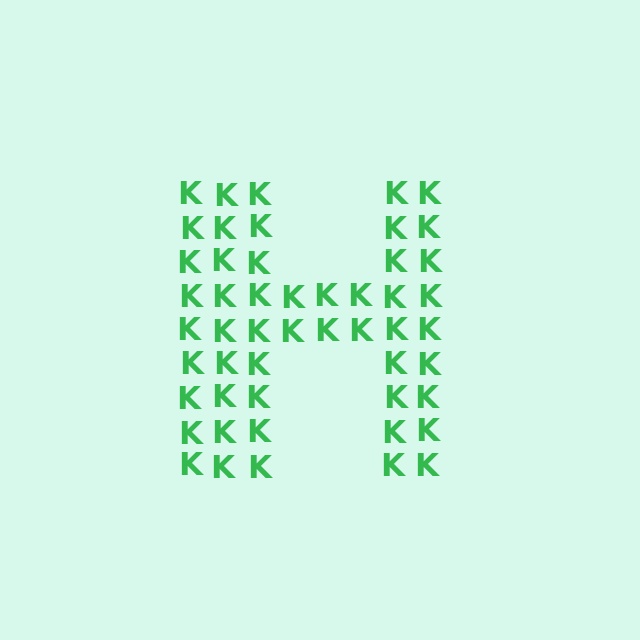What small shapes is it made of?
It is made of small letter K's.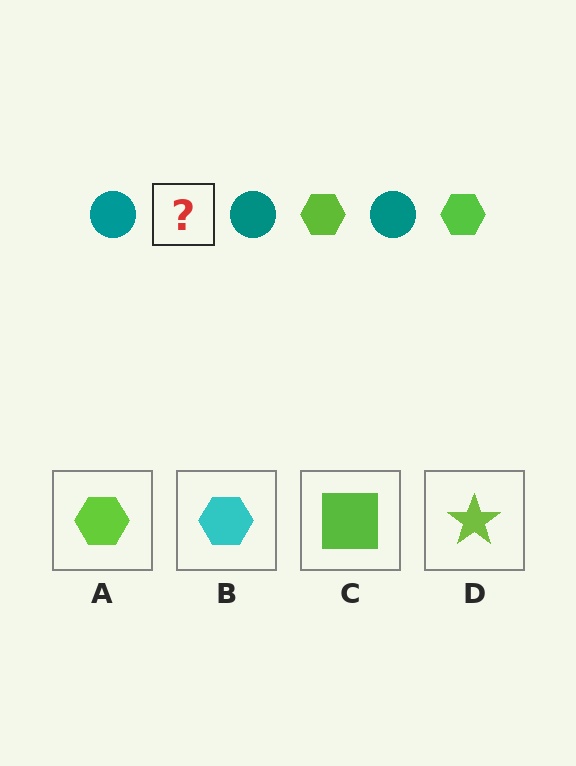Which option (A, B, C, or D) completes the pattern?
A.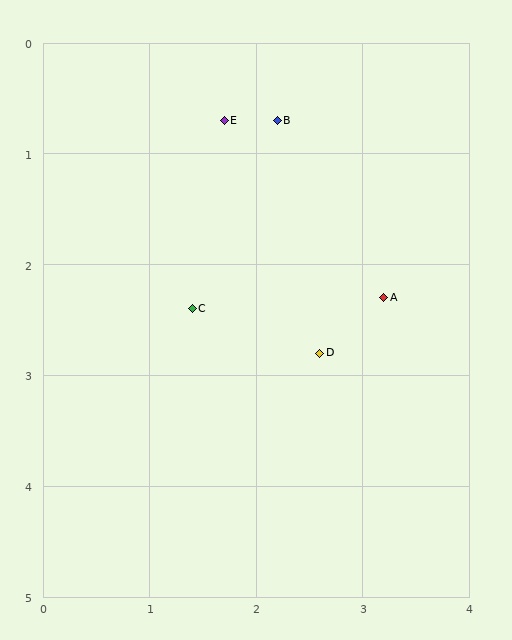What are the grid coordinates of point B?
Point B is at approximately (2.2, 0.7).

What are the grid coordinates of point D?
Point D is at approximately (2.6, 2.8).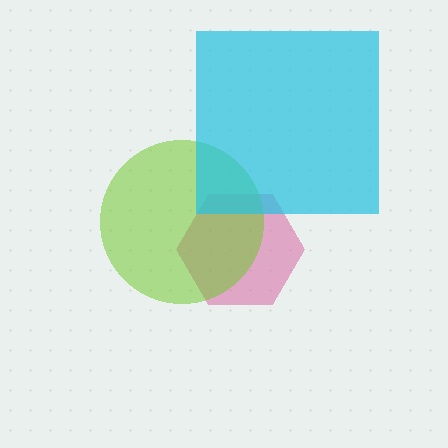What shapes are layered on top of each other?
The layered shapes are: a pink hexagon, a lime circle, a cyan square.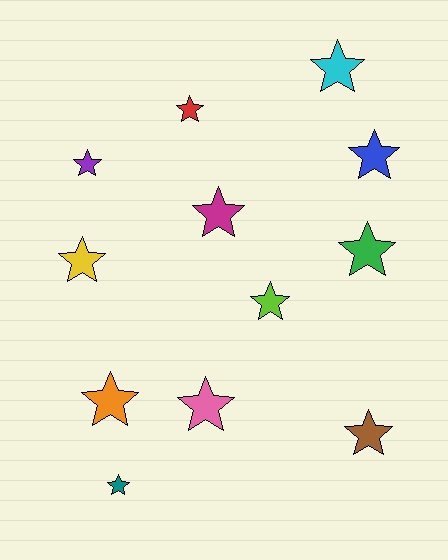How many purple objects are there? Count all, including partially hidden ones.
There is 1 purple object.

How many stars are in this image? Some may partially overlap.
There are 12 stars.